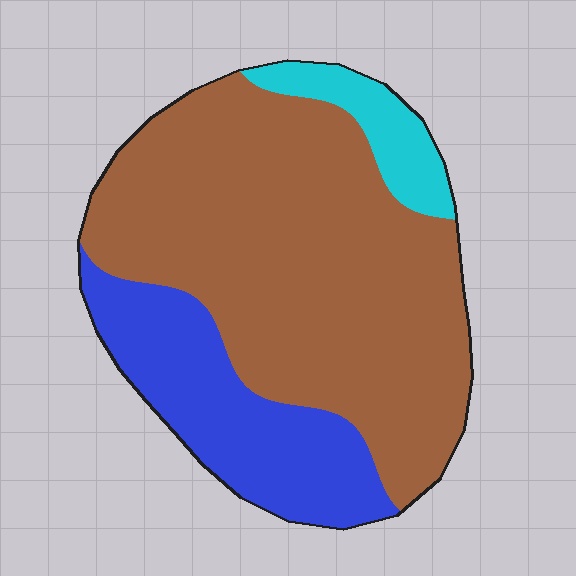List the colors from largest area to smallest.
From largest to smallest: brown, blue, cyan.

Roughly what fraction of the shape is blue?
Blue takes up about one quarter (1/4) of the shape.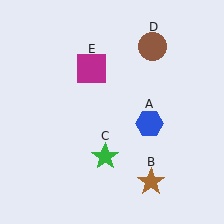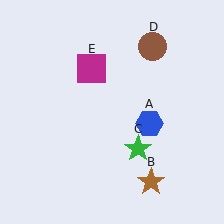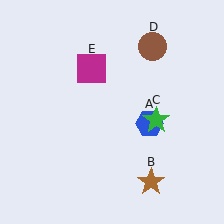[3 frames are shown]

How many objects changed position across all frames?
1 object changed position: green star (object C).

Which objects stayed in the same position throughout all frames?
Blue hexagon (object A) and brown star (object B) and brown circle (object D) and magenta square (object E) remained stationary.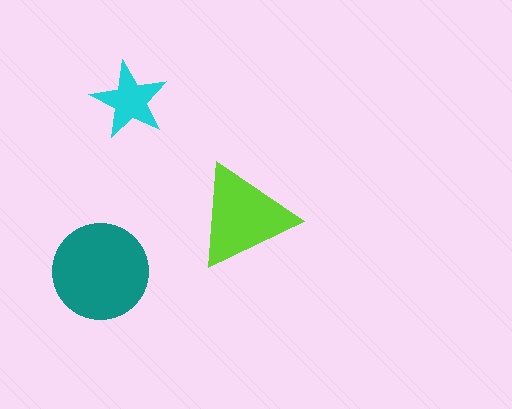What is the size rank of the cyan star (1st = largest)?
3rd.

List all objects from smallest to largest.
The cyan star, the lime triangle, the teal circle.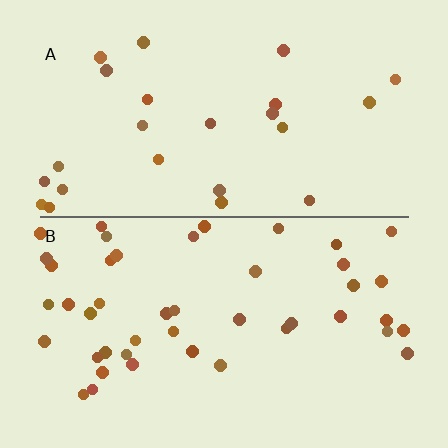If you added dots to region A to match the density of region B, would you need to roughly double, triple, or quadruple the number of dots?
Approximately double.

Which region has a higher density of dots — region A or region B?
B (the bottom).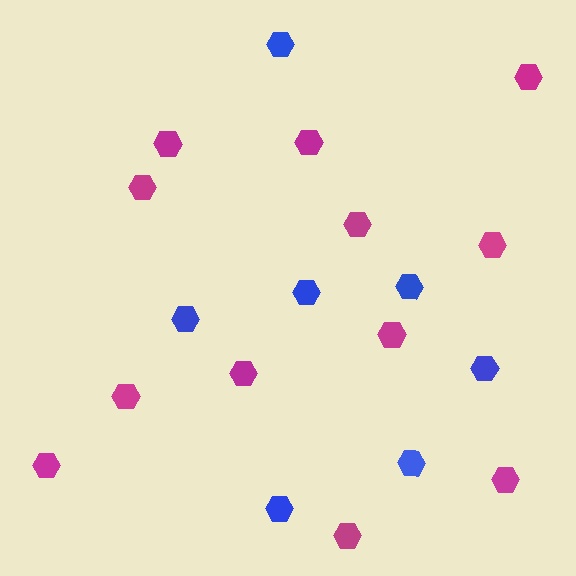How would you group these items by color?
There are 2 groups: one group of blue hexagons (7) and one group of magenta hexagons (12).